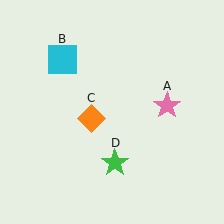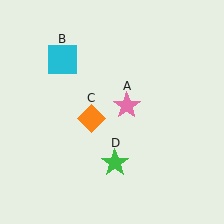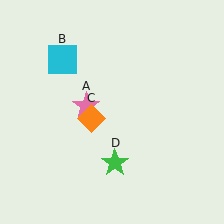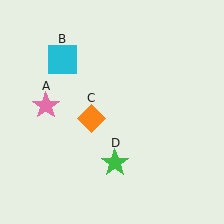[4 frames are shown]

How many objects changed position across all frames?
1 object changed position: pink star (object A).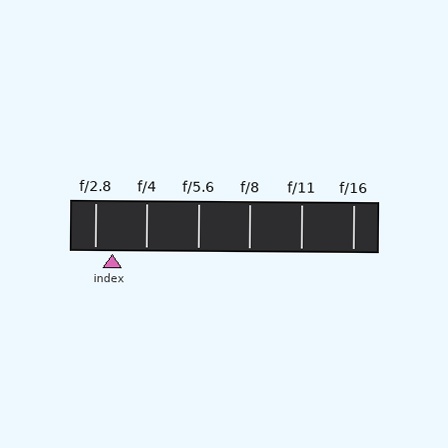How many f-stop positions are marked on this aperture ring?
There are 6 f-stop positions marked.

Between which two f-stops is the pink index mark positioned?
The index mark is between f/2.8 and f/4.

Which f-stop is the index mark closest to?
The index mark is closest to f/2.8.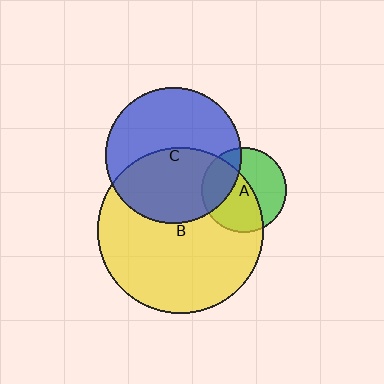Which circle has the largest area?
Circle B (yellow).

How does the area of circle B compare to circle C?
Approximately 1.5 times.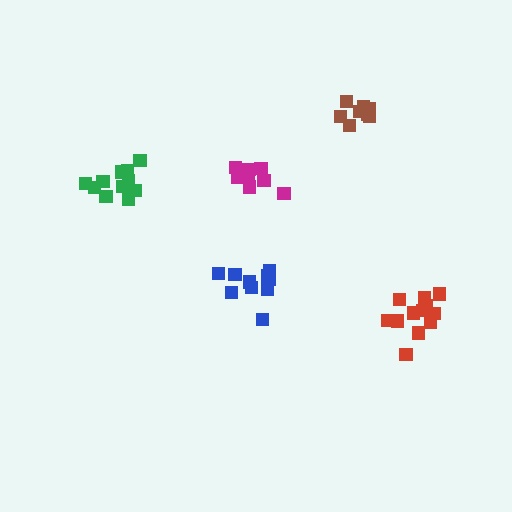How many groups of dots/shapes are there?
There are 5 groups.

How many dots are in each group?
Group 1: 11 dots, Group 2: 12 dots, Group 3: 8 dots, Group 4: 8 dots, Group 5: 11 dots (50 total).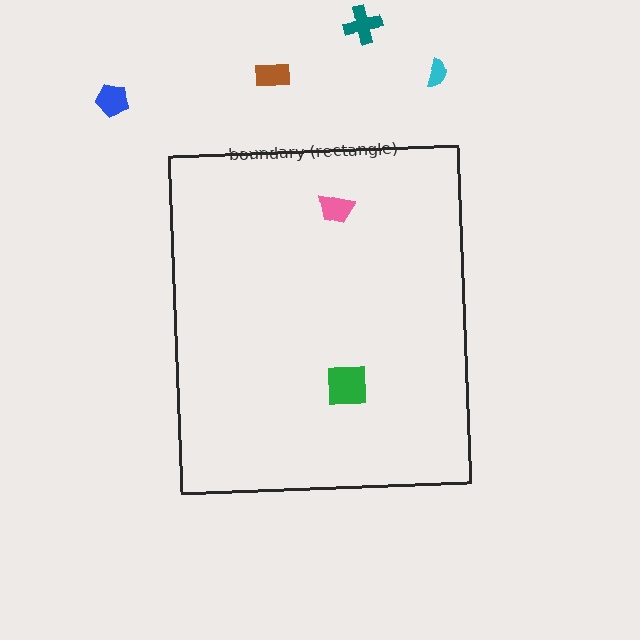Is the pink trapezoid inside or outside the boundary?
Inside.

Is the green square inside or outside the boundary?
Inside.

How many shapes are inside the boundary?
2 inside, 4 outside.